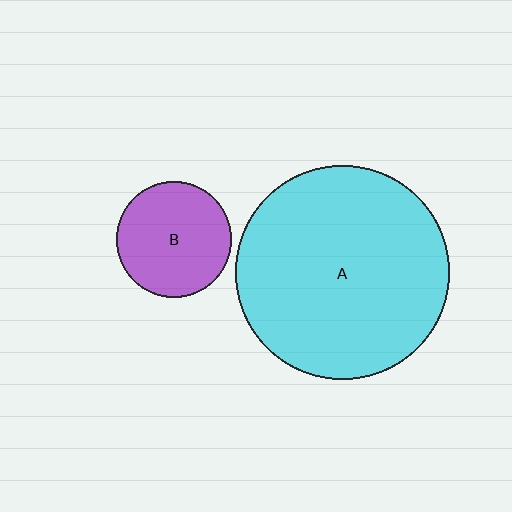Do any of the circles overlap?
No, none of the circles overlap.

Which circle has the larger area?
Circle A (cyan).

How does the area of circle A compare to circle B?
Approximately 3.4 times.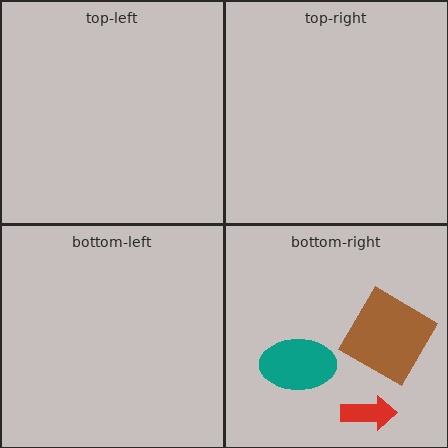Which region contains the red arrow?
The bottom-right region.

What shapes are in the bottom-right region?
The red arrow, the teal ellipse, the brown diamond.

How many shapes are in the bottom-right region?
3.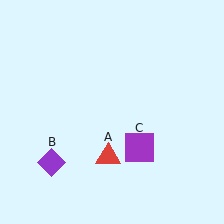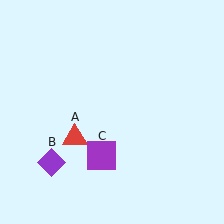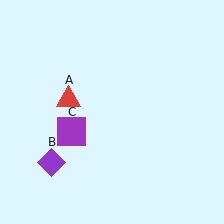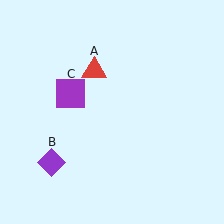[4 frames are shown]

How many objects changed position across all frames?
2 objects changed position: red triangle (object A), purple square (object C).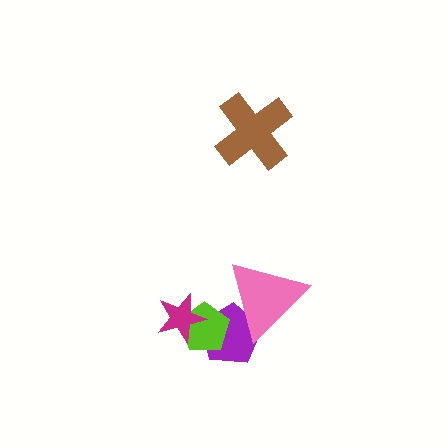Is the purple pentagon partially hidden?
Yes, it is partially covered by another shape.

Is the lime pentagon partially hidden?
Yes, it is partially covered by another shape.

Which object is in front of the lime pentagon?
The magenta star is in front of the lime pentagon.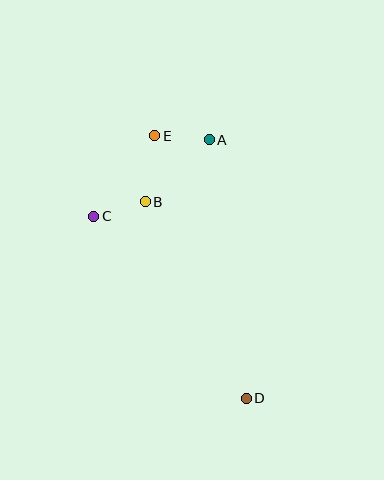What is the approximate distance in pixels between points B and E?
The distance between B and E is approximately 67 pixels.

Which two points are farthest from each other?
Points D and E are farthest from each other.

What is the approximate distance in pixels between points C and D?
The distance between C and D is approximately 238 pixels.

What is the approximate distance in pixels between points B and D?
The distance between B and D is approximately 221 pixels.